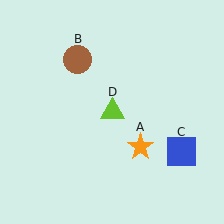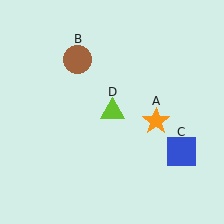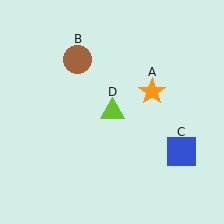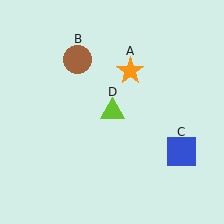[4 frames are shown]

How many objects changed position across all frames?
1 object changed position: orange star (object A).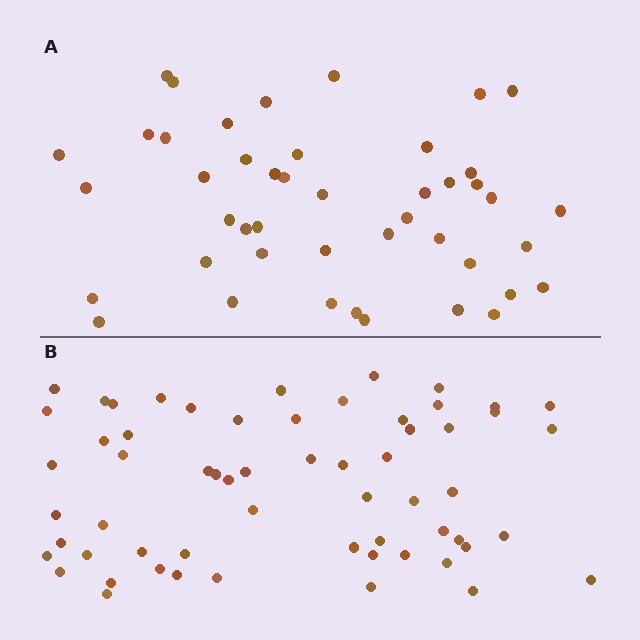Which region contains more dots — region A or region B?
Region B (the bottom region) has more dots.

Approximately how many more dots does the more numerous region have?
Region B has approximately 15 more dots than region A.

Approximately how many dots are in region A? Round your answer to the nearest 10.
About 40 dots. (The exact count is 45, which rounds to 40.)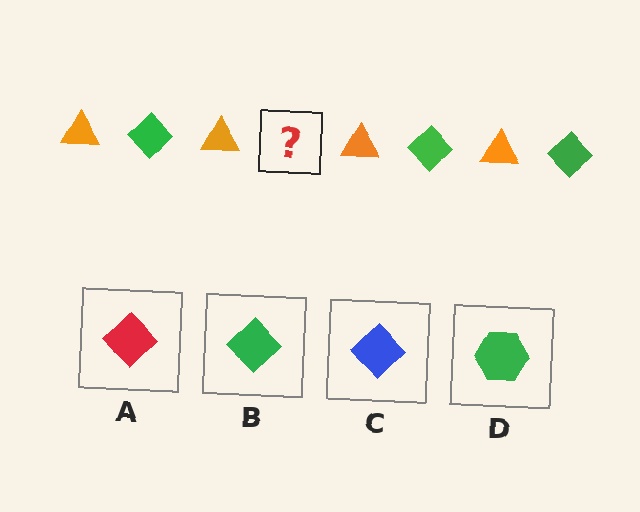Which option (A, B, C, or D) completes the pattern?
B.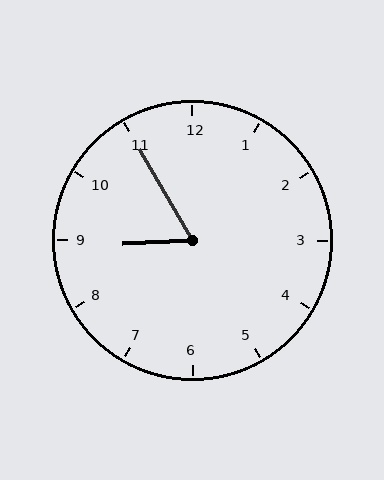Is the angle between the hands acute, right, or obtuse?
It is acute.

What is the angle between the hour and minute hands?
Approximately 62 degrees.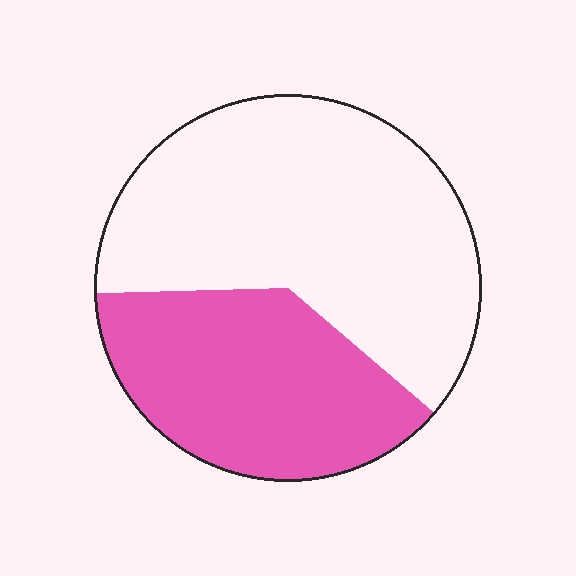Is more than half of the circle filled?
No.